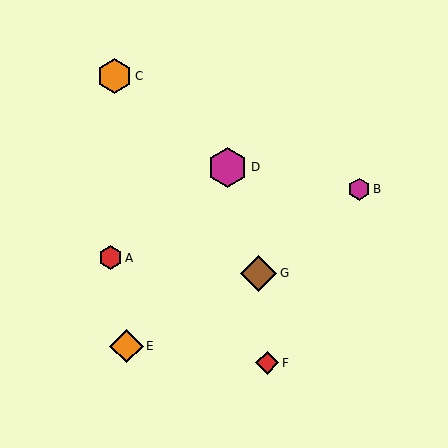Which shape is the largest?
The magenta hexagon (labeled D) is the largest.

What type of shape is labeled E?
Shape E is an orange diamond.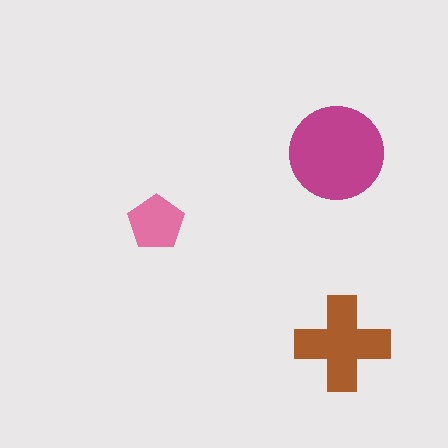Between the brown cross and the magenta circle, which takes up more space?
The magenta circle.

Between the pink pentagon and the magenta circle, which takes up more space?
The magenta circle.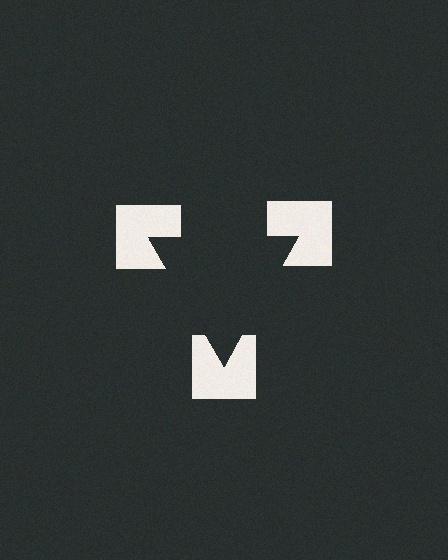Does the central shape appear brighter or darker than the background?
It typically appears slightly darker than the background, even though no actual brightness change is drawn.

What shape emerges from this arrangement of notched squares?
An illusory triangle — its edges are inferred from the aligned wedge cuts in the notched squares, not physically drawn.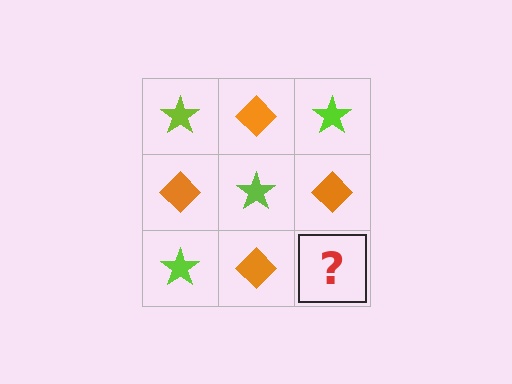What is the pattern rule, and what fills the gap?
The rule is that it alternates lime star and orange diamond in a checkerboard pattern. The gap should be filled with a lime star.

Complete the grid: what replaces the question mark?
The question mark should be replaced with a lime star.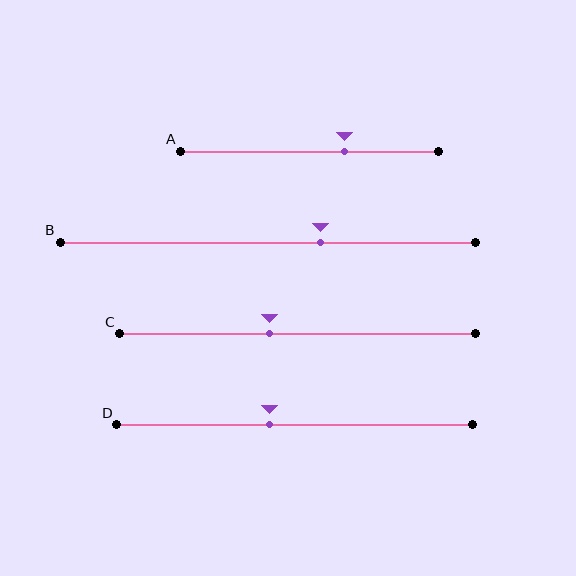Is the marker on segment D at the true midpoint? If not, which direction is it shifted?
No, the marker on segment D is shifted to the left by about 7% of the segment length.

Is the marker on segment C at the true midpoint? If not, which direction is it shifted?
No, the marker on segment C is shifted to the left by about 8% of the segment length.